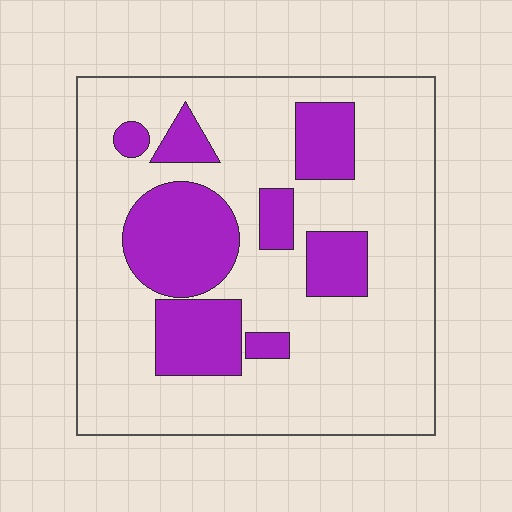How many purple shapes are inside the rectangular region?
8.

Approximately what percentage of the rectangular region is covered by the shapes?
Approximately 25%.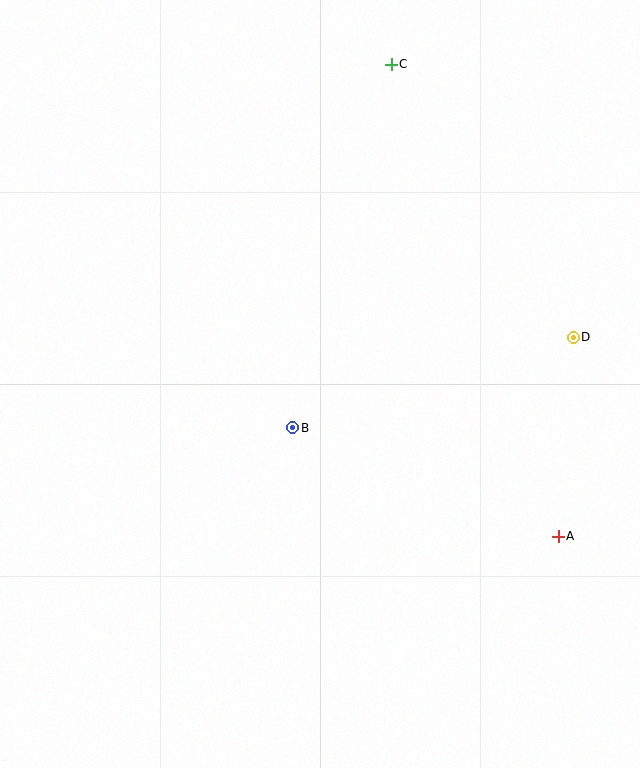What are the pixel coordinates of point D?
Point D is at (573, 337).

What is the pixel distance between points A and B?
The distance between A and B is 287 pixels.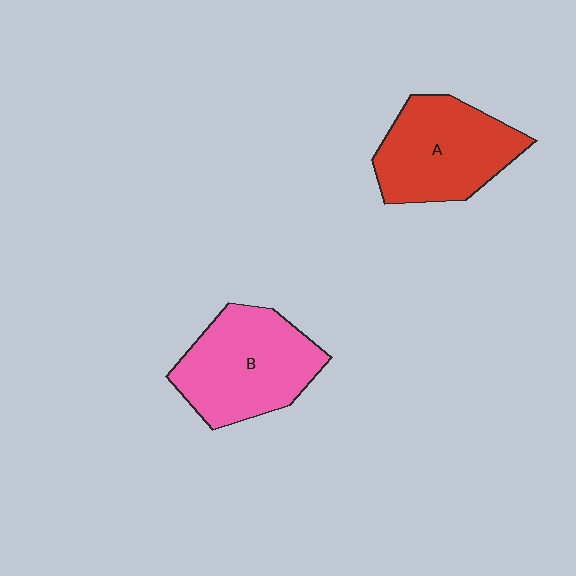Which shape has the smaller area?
Shape A (red).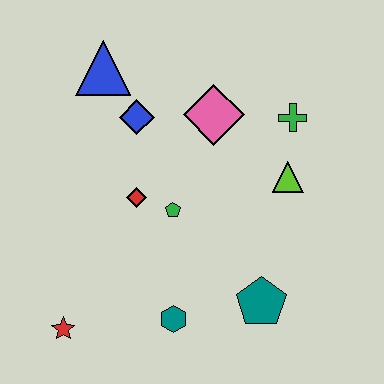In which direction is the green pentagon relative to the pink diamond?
The green pentagon is below the pink diamond.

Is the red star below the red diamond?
Yes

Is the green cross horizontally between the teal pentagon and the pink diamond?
No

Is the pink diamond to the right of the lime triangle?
No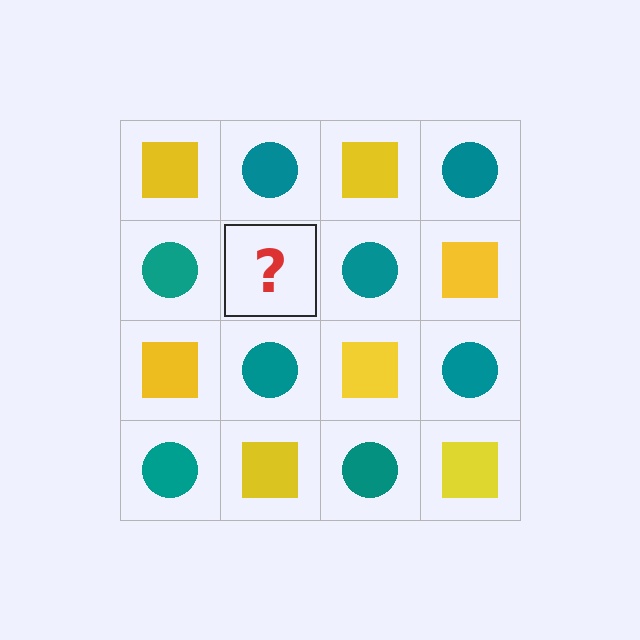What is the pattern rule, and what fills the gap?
The rule is that it alternates yellow square and teal circle in a checkerboard pattern. The gap should be filled with a yellow square.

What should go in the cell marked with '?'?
The missing cell should contain a yellow square.